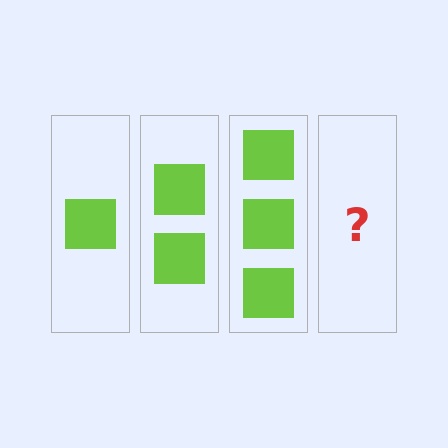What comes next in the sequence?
The next element should be 4 squares.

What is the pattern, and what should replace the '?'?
The pattern is that each step adds one more square. The '?' should be 4 squares.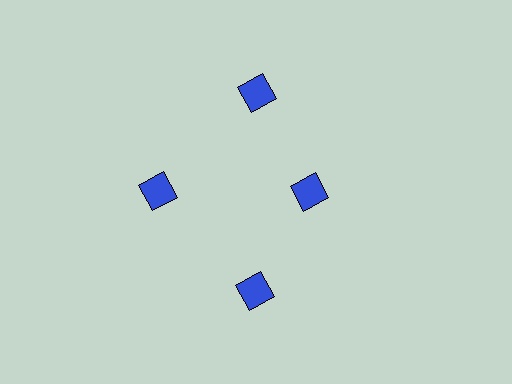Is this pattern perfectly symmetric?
No. The 4 blue diamonds are arranged in a ring, but one element near the 3 o'clock position is pulled inward toward the center, breaking the 4-fold rotational symmetry.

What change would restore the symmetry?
The symmetry would be restored by moving it outward, back onto the ring so that all 4 diamonds sit at equal angles and equal distance from the center.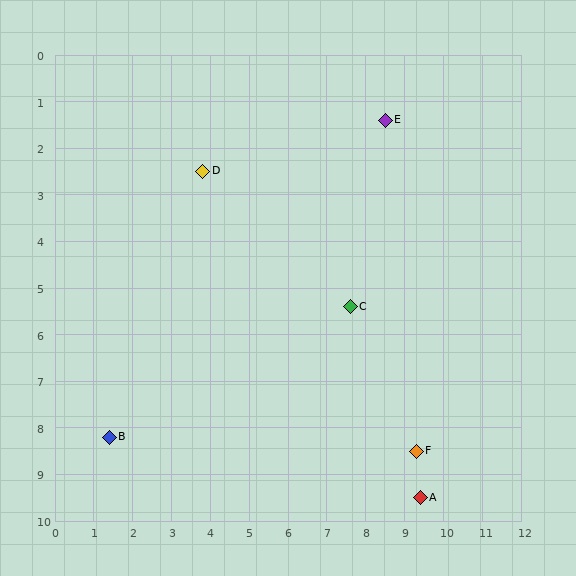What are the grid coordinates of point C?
Point C is at approximately (7.6, 5.4).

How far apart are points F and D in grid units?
Points F and D are about 8.1 grid units apart.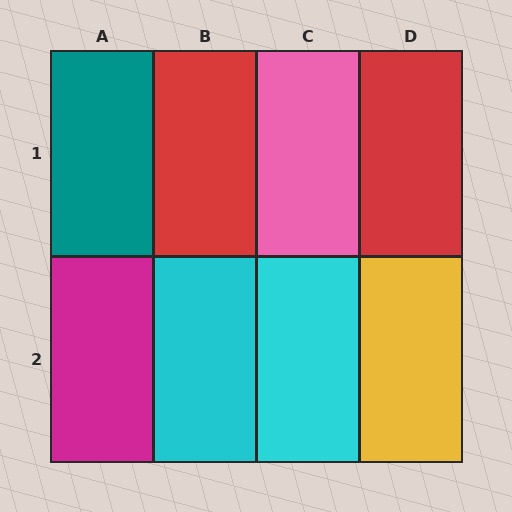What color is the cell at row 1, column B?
Red.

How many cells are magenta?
1 cell is magenta.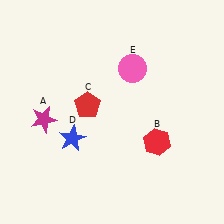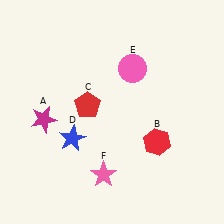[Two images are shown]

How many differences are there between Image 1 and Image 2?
There is 1 difference between the two images.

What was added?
A pink star (F) was added in Image 2.